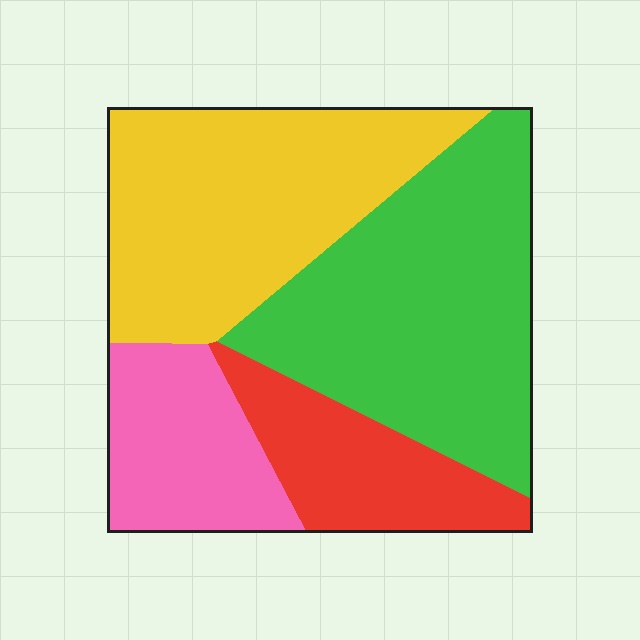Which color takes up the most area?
Green, at roughly 35%.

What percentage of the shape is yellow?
Yellow takes up about one third (1/3) of the shape.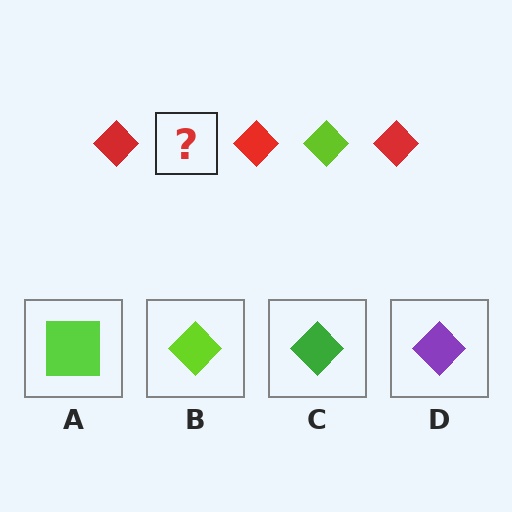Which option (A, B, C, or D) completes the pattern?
B.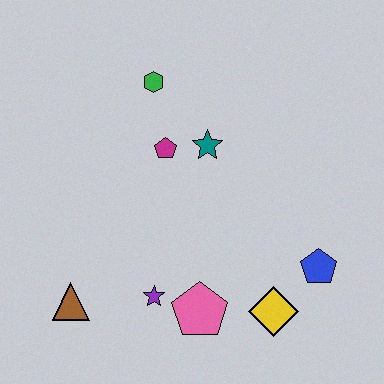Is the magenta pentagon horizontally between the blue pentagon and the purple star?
Yes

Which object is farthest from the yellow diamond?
The green hexagon is farthest from the yellow diamond.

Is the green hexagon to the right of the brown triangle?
Yes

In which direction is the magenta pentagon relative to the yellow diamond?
The magenta pentagon is above the yellow diamond.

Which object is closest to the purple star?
The pink pentagon is closest to the purple star.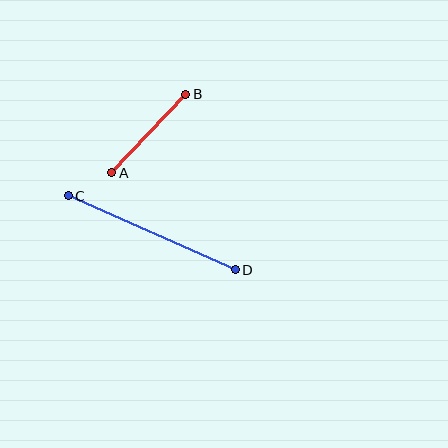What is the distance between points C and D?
The distance is approximately 182 pixels.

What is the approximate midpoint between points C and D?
The midpoint is at approximately (152, 233) pixels.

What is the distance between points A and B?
The distance is approximately 108 pixels.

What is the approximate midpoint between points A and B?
The midpoint is at approximately (149, 134) pixels.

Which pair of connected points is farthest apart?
Points C and D are farthest apart.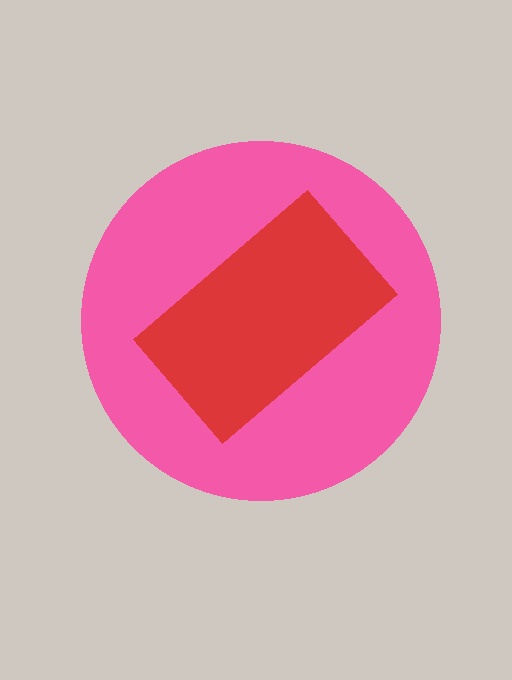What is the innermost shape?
The red rectangle.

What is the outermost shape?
The pink circle.